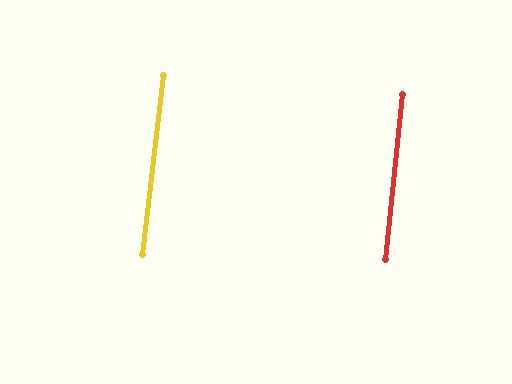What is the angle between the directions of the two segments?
Approximately 1 degree.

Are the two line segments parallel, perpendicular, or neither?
Parallel — their directions differ by only 0.9°.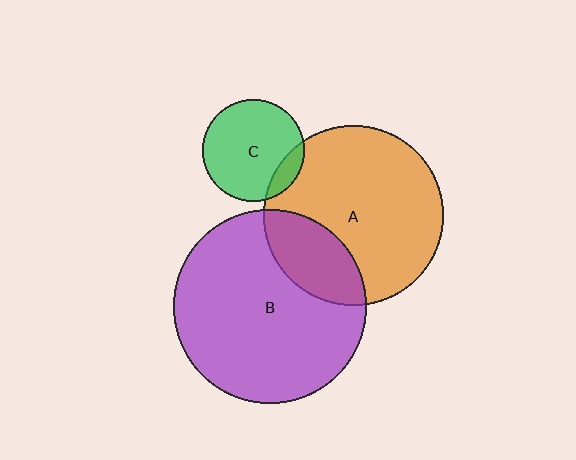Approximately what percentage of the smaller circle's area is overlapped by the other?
Approximately 25%.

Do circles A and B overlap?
Yes.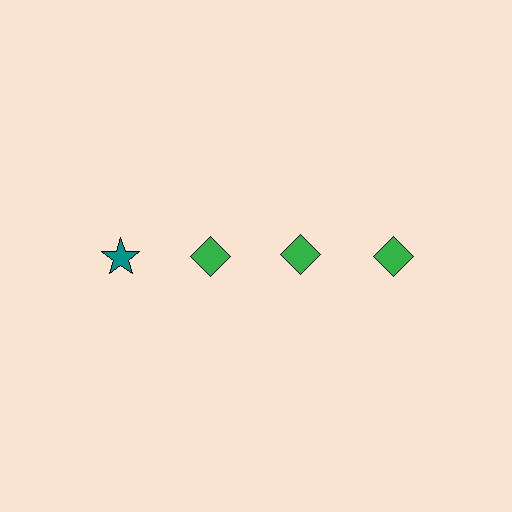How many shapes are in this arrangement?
There are 4 shapes arranged in a grid pattern.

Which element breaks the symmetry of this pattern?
The teal star in the top row, leftmost column breaks the symmetry. All other shapes are green diamonds.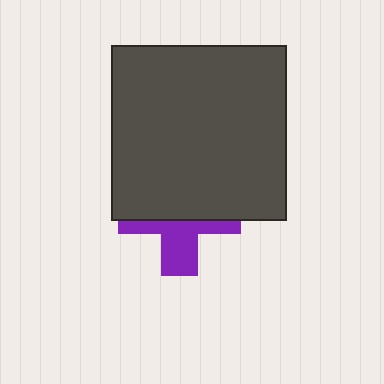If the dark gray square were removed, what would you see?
You would see the complete purple cross.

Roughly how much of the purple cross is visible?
A small part of it is visible (roughly 40%).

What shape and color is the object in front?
The object in front is a dark gray square.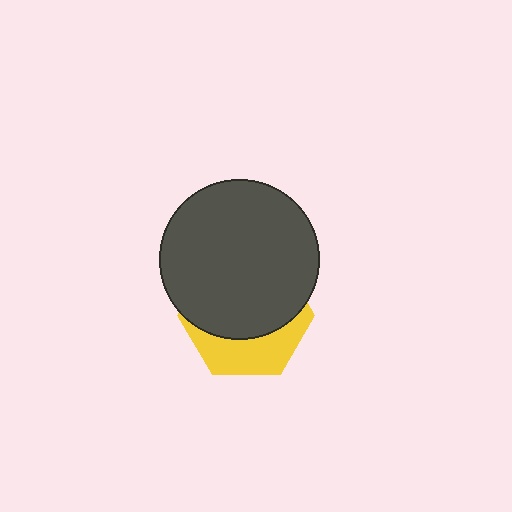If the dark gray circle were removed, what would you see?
You would see the complete yellow hexagon.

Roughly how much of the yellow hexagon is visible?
A small part of it is visible (roughly 35%).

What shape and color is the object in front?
The object in front is a dark gray circle.